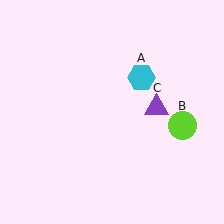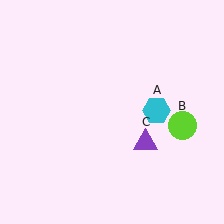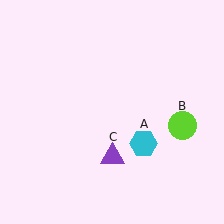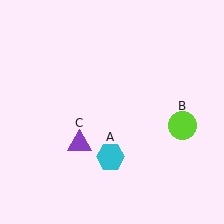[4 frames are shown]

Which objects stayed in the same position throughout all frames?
Lime circle (object B) remained stationary.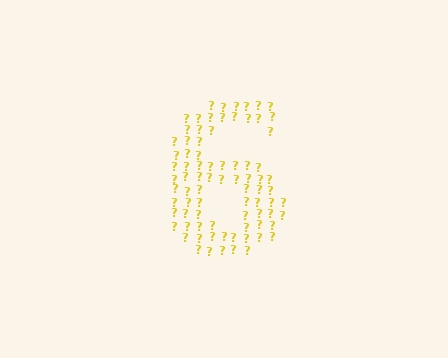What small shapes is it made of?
It is made of small question marks.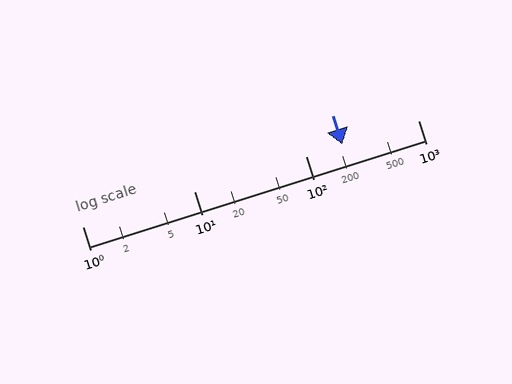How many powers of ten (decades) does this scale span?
The scale spans 3 decades, from 1 to 1000.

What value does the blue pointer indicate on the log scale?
The pointer indicates approximately 210.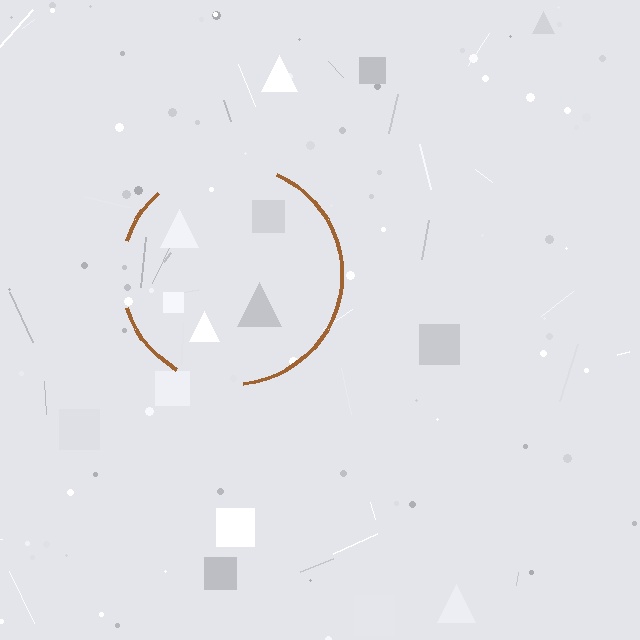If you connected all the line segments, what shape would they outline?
They would outline a circle.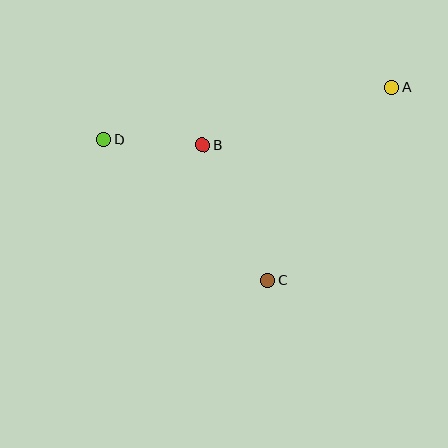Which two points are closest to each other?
Points B and D are closest to each other.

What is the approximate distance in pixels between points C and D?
The distance between C and D is approximately 216 pixels.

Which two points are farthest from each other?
Points A and D are farthest from each other.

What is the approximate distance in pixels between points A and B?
The distance between A and B is approximately 198 pixels.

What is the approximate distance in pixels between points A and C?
The distance between A and C is approximately 230 pixels.